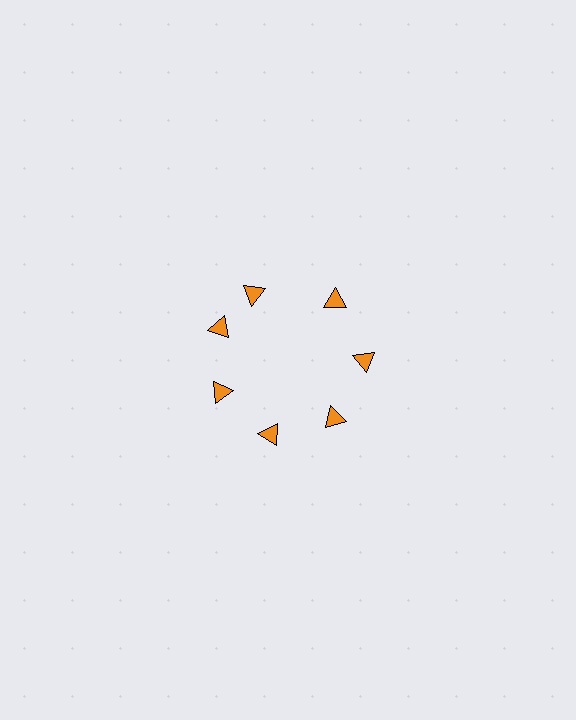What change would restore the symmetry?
The symmetry would be restored by rotating it back into even spacing with its neighbors so that all 7 triangles sit at equal angles and equal distance from the center.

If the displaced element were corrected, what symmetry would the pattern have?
It would have 7-fold rotational symmetry — the pattern would map onto itself every 51 degrees.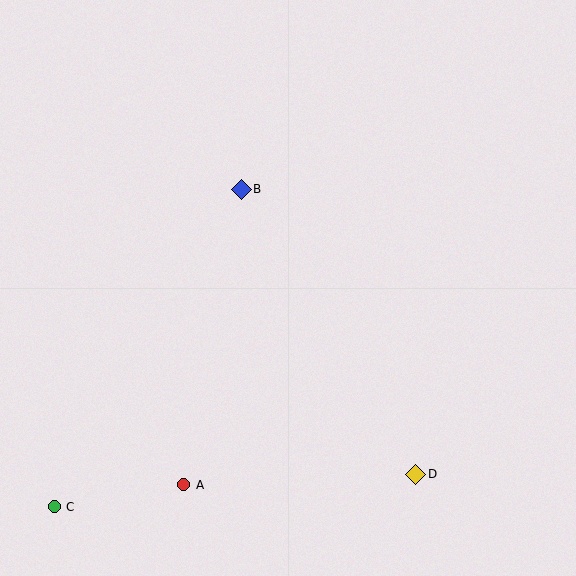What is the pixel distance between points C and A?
The distance between C and A is 131 pixels.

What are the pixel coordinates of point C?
Point C is at (54, 507).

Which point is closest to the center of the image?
Point B at (241, 189) is closest to the center.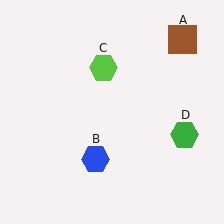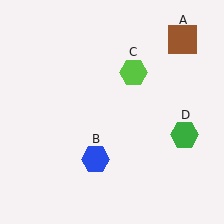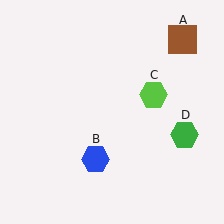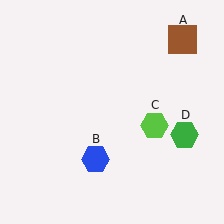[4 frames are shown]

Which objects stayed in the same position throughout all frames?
Brown square (object A) and blue hexagon (object B) and green hexagon (object D) remained stationary.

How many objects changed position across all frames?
1 object changed position: lime hexagon (object C).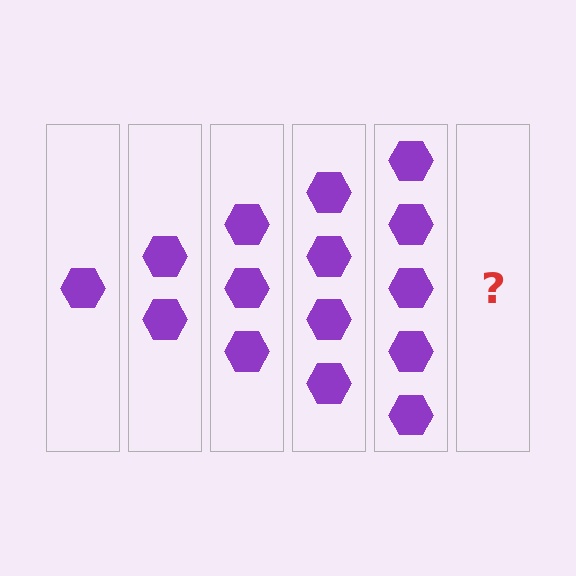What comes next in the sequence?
The next element should be 6 hexagons.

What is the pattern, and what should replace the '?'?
The pattern is that each step adds one more hexagon. The '?' should be 6 hexagons.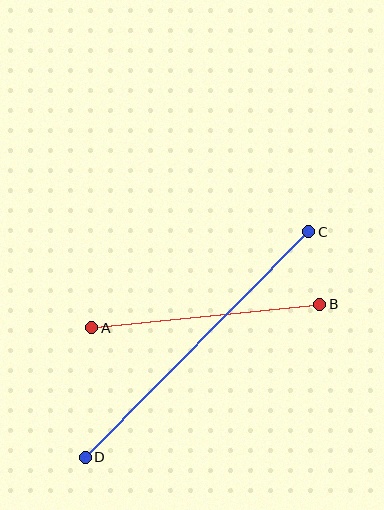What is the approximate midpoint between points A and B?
The midpoint is at approximately (206, 316) pixels.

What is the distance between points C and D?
The distance is approximately 317 pixels.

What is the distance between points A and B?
The distance is approximately 229 pixels.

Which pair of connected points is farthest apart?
Points C and D are farthest apart.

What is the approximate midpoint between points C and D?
The midpoint is at approximately (197, 345) pixels.